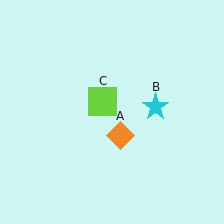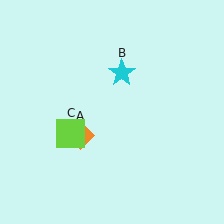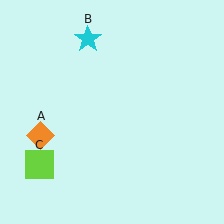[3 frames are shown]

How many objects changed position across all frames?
3 objects changed position: orange diamond (object A), cyan star (object B), lime square (object C).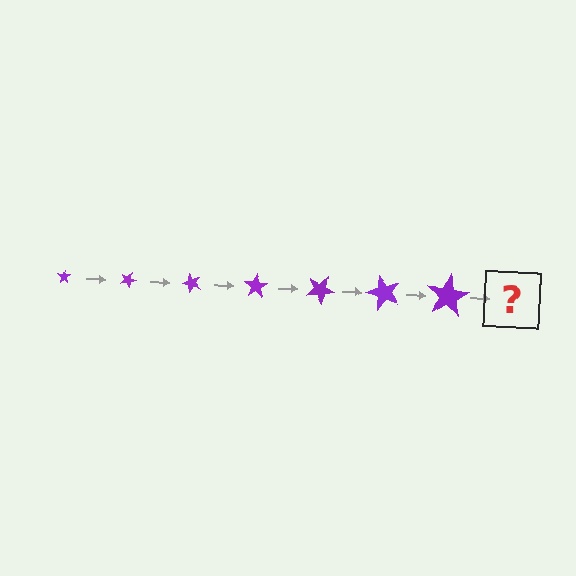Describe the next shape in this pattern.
It should be a star, larger than the previous one and rotated 175 degrees from the start.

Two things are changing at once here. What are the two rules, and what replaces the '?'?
The two rules are that the star grows larger each step and it rotates 25 degrees each step. The '?' should be a star, larger than the previous one and rotated 175 degrees from the start.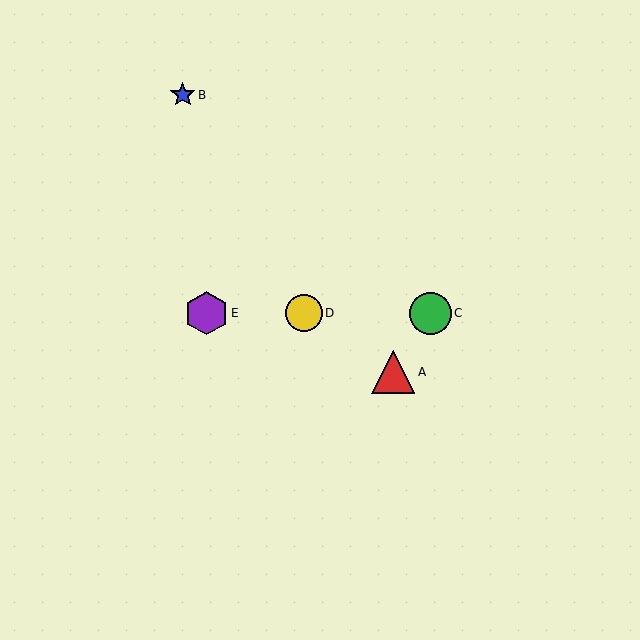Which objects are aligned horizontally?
Objects C, D, E are aligned horizontally.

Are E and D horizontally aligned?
Yes, both are at y≈313.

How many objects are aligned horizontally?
3 objects (C, D, E) are aligned horizontally.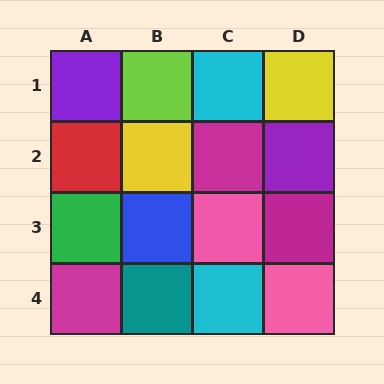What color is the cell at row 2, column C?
Magenta.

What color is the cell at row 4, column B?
Teal.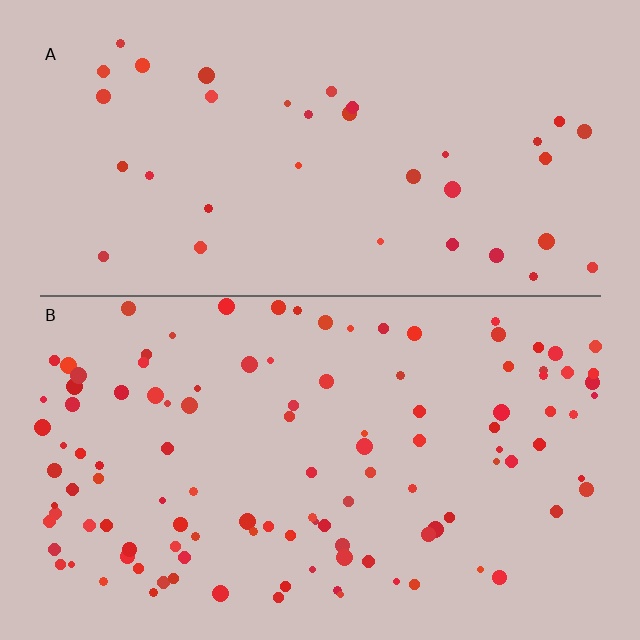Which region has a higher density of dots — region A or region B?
B (the bottom).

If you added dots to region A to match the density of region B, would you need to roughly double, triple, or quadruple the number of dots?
Approximately triple.